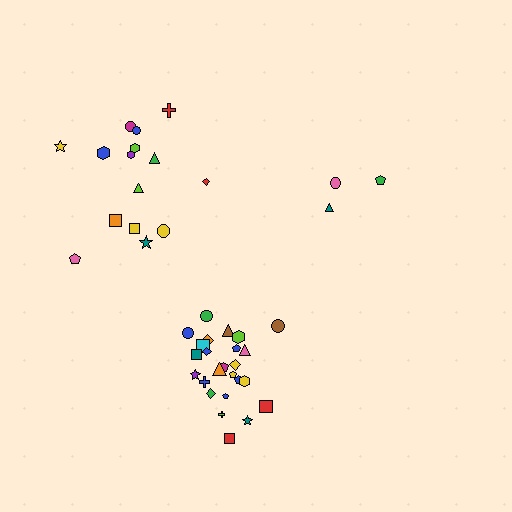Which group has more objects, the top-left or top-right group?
The top-left group.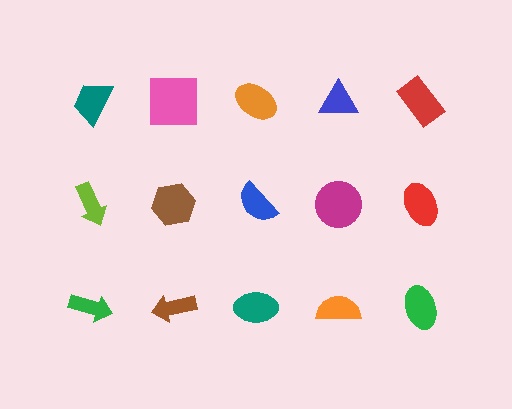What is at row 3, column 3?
A teal ellipse.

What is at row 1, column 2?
A pink square.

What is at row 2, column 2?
A brown hexagon.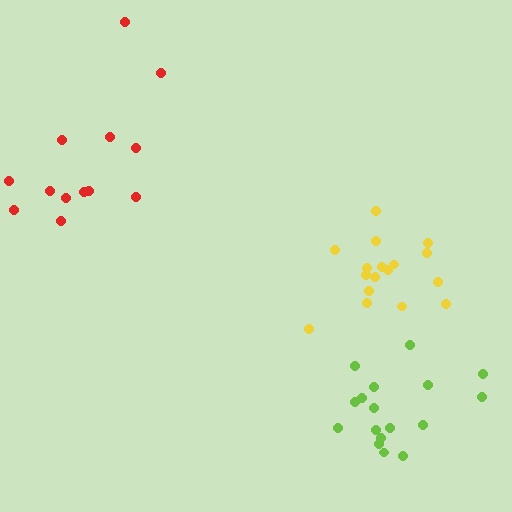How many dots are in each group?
Group 1: 17 dots, Group 2: 17 dots, Group 3: 13 dots (47 total).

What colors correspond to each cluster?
The clusters are colored: lime, yellow, red.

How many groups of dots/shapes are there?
There are 3 groups.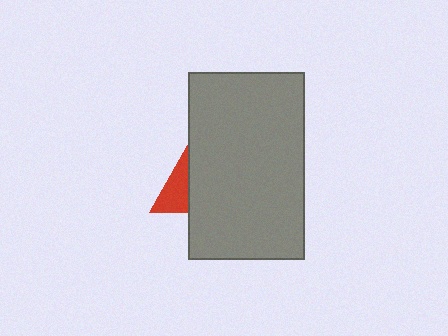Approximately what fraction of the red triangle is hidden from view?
Roughly 67% of the red triangle is hidden behind the gray rectangle.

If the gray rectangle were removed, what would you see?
You would see the complete red triangle.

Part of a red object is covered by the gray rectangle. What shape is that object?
It is a triangle.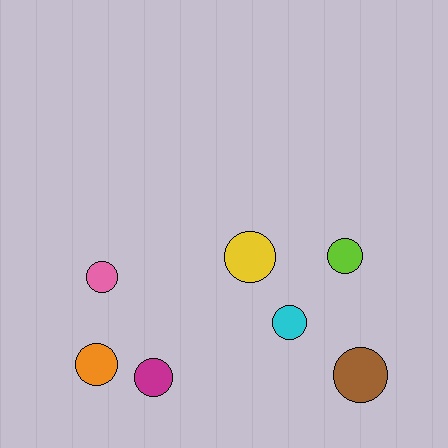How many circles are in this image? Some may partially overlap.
There are 7 circles.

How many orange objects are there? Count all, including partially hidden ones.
There is 1 orange object.